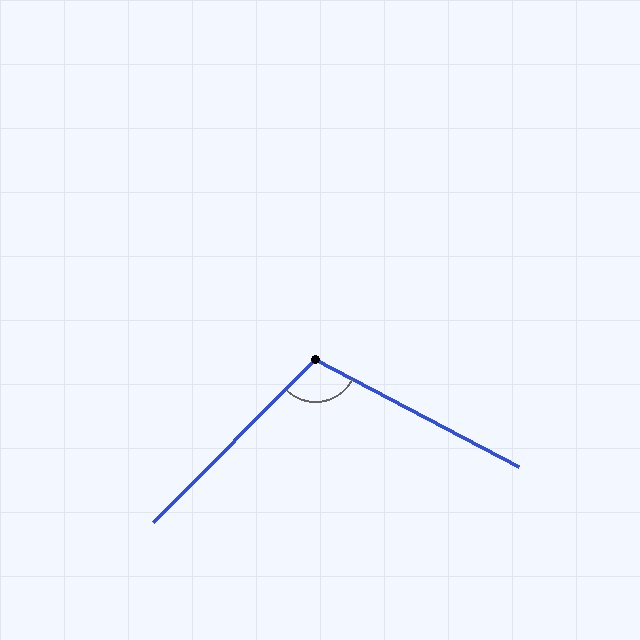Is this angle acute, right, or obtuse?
It is obtuse.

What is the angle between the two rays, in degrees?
Approximately 107 degrees.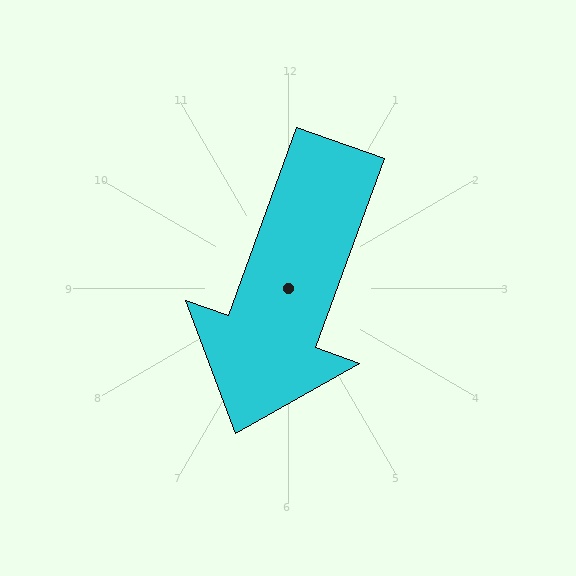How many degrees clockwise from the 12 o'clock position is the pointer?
Approximately 200 degrees.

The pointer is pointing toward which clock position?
Roughly 7 o'clock.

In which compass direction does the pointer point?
South.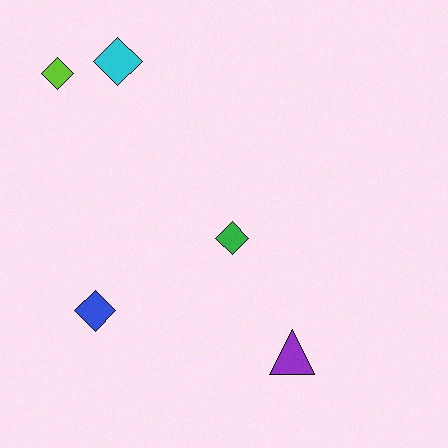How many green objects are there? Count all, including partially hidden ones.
There is 1 green object.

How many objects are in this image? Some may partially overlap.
There are 5 objects.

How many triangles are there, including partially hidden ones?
There is 1 triangle.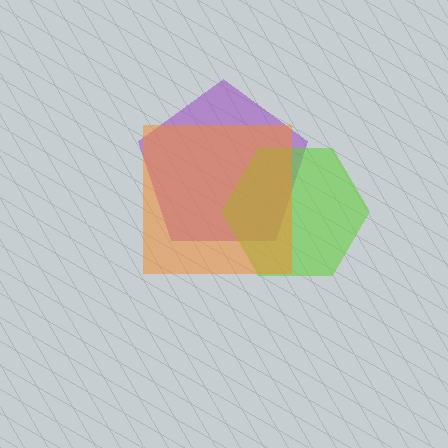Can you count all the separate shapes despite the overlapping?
Yes, there are 3 separate shapes.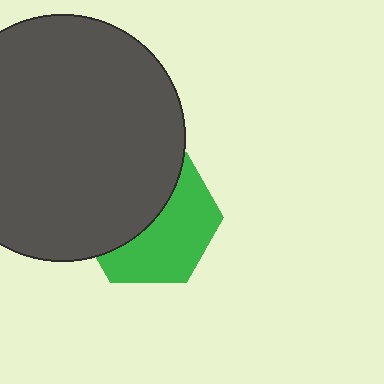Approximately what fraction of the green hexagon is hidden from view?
Roughly 50% of the green hexagon is hidden behind the dark gray circle.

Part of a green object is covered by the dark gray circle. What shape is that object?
It is a hexagon.